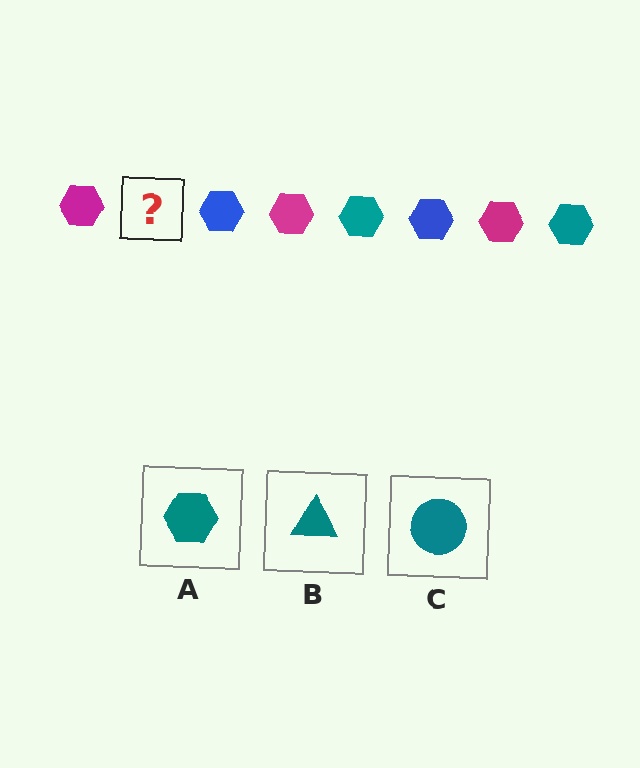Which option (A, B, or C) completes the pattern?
A.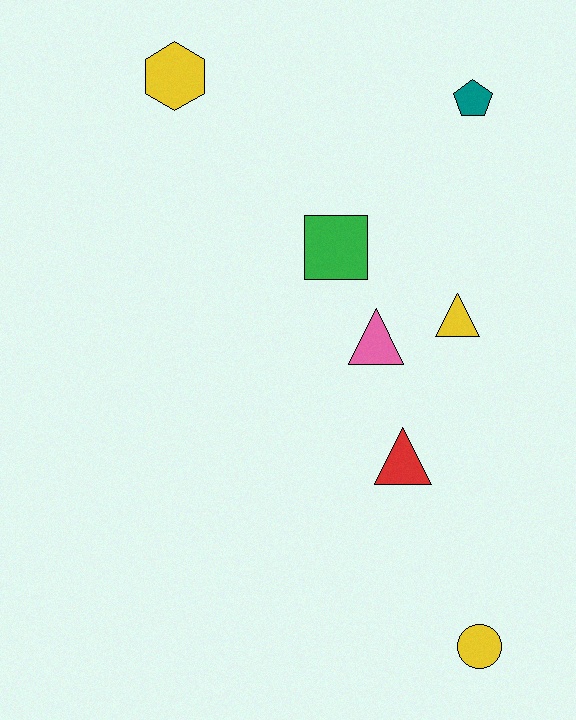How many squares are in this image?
There is 1 square.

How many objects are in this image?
There are 7 objects.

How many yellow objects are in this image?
There are 3 yellow objects.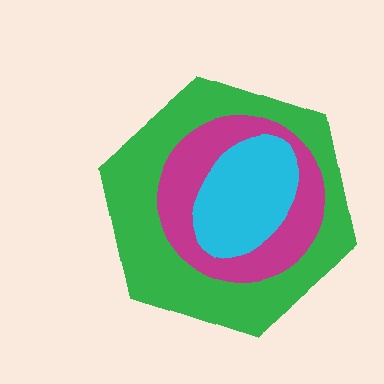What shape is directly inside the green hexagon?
The magenta circle.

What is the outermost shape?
The green hexagon.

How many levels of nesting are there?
3.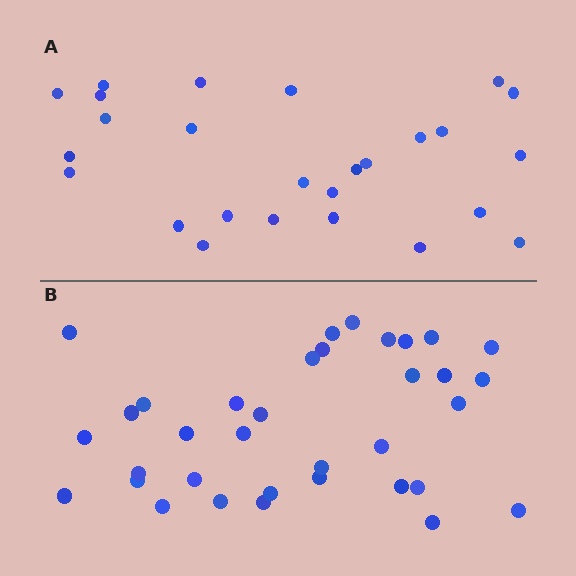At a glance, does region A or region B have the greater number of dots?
Region B (the bottom region) has more dots.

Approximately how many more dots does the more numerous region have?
Region B has roughly 8 or so more dots than region A.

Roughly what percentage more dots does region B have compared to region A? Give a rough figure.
About 35% more.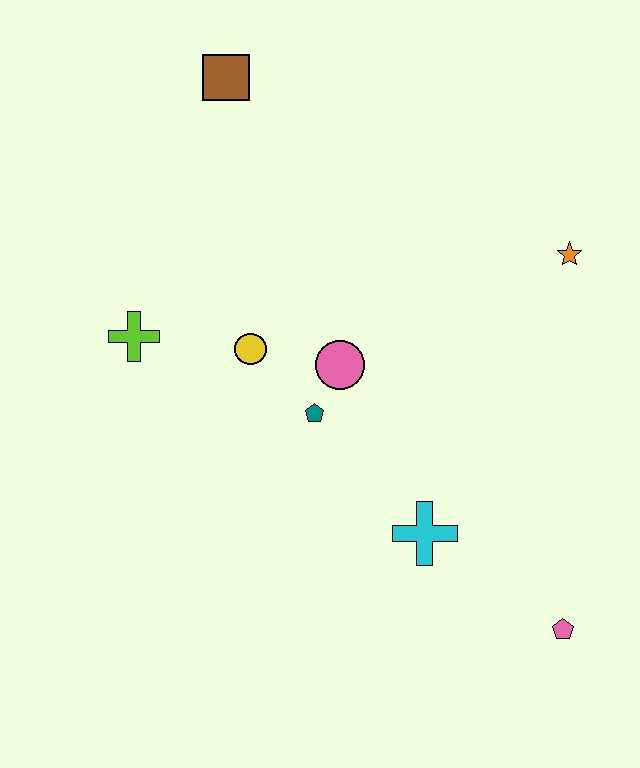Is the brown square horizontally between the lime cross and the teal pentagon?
Yes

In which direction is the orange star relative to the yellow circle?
The orange star is to the right of the yellow circle.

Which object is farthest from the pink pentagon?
The brown square is farthest from the pink pentagon.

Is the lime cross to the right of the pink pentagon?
No